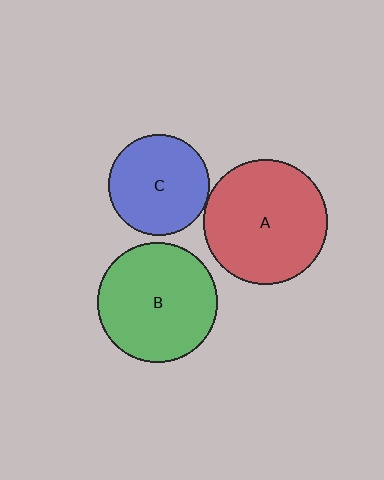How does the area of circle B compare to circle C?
Approximately 1.4 times.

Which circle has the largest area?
Circle A (red).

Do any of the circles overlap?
No, none of the circles overlap.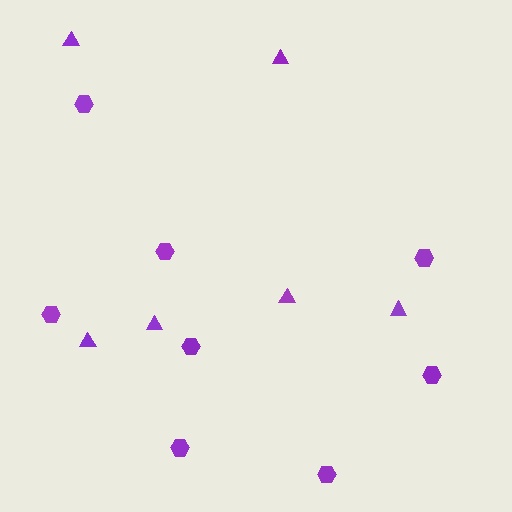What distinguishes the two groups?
There are 2 groups: one group of hexagons (8) and one group of triangles (6).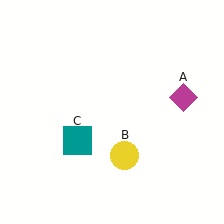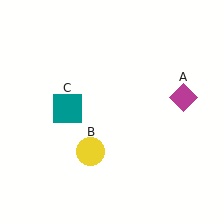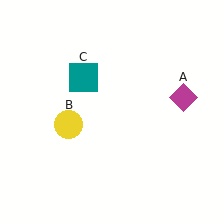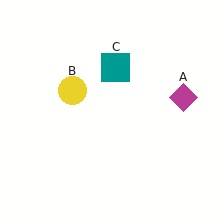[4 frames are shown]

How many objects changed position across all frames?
2 objects changed position: yellow circle (object B), teal square (object C).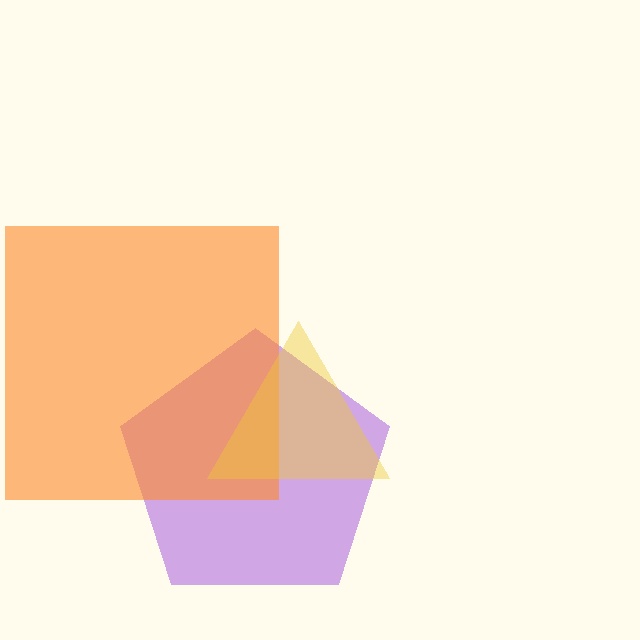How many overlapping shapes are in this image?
There are 3 overlapping shapes in the image.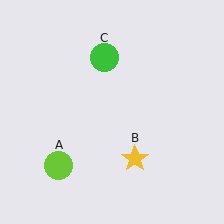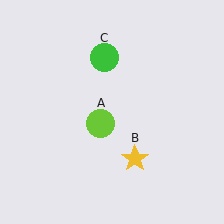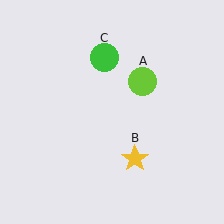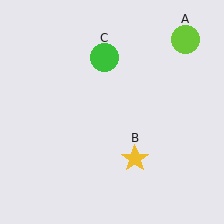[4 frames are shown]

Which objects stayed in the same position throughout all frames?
Yellow star (object B) and green circle (object C) remained stationary.